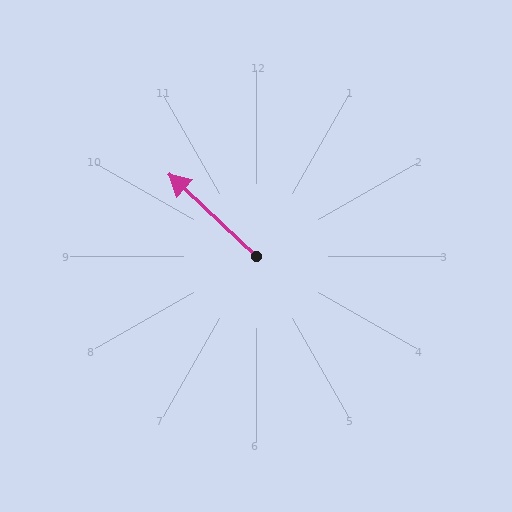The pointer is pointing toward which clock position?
Roughly 10 o'clock.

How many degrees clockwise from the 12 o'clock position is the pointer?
Approximately 313 degrees.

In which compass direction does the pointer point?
Northwest.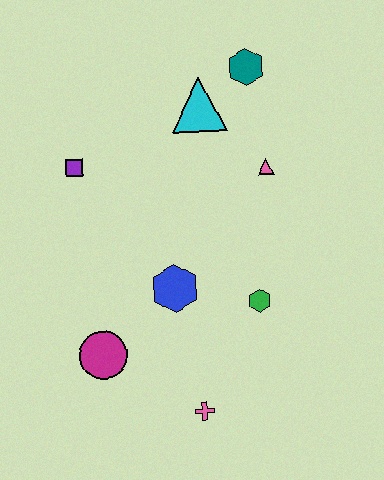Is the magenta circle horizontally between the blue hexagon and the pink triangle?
No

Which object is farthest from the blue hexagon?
The teal hexagon is farthest from the blue hexagon.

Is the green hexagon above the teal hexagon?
No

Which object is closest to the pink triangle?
The cyan triangle is closest to the pink triangle.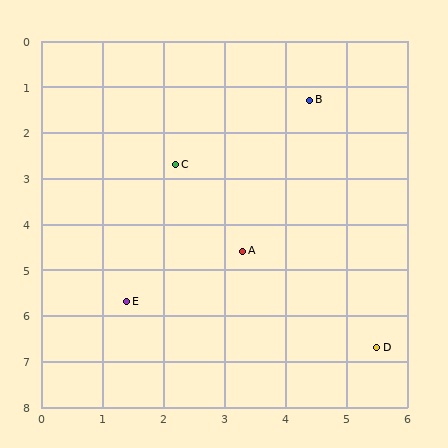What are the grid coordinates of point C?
Point C is at approximately (2.2, 2.7).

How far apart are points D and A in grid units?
Points D and A are about 3.0 grid units apart.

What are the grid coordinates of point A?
Point A is at approximately (3.3, 4.6).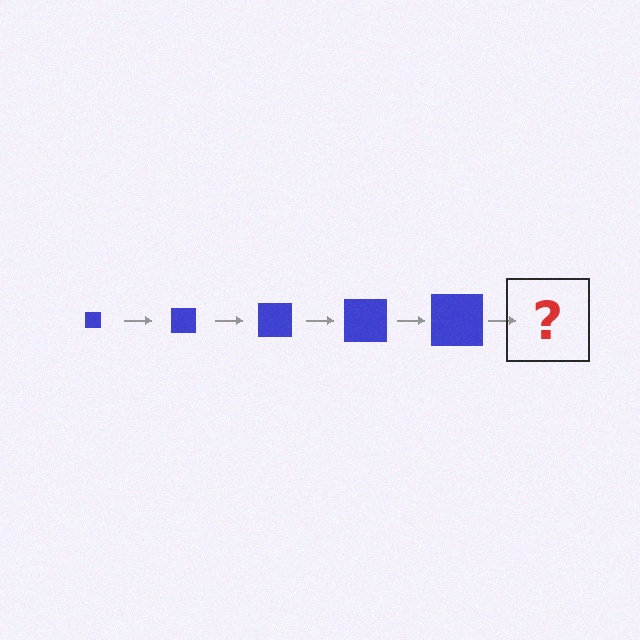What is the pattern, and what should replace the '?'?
The pattern is that the square gets progressively larger each step. The '?' should be a blue square, larger than the previous one.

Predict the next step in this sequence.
The next step is a blue square, larger than the previous one.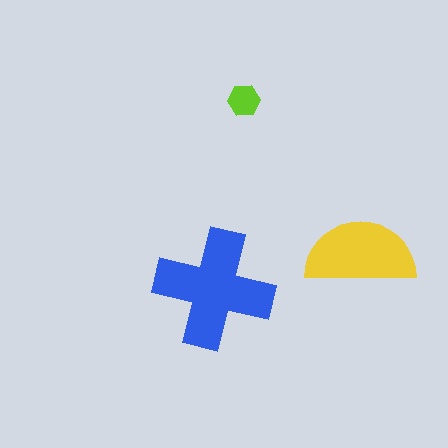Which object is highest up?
The lime hexagon is topmost.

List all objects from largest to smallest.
The blue cross, the yellow semicircle, the lime hexagon.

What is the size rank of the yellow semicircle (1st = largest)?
2nd.